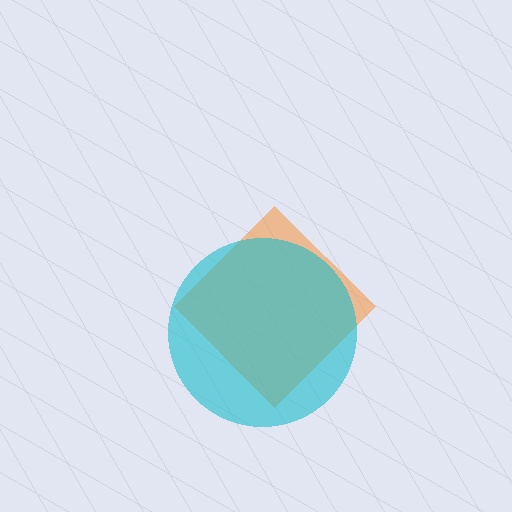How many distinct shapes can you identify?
There are 2 distinct shapes: an orange diamond, a cyan circle.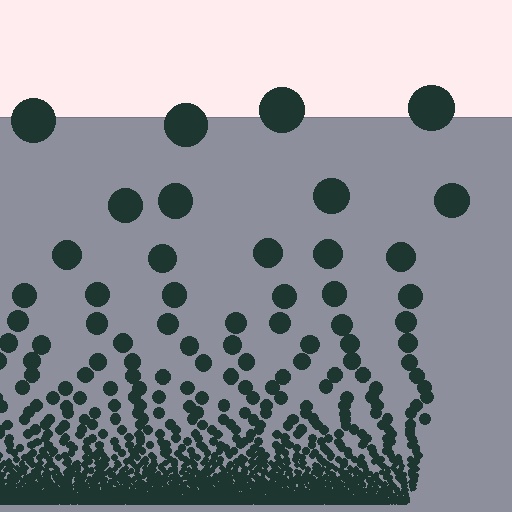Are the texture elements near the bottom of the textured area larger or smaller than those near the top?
Smaller. The gradient is inverted — elements near the bottom are smaller and denser.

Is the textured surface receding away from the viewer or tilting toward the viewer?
The surface appears to tilt toward the viewer. Texture elements get larger and sparser toward the top.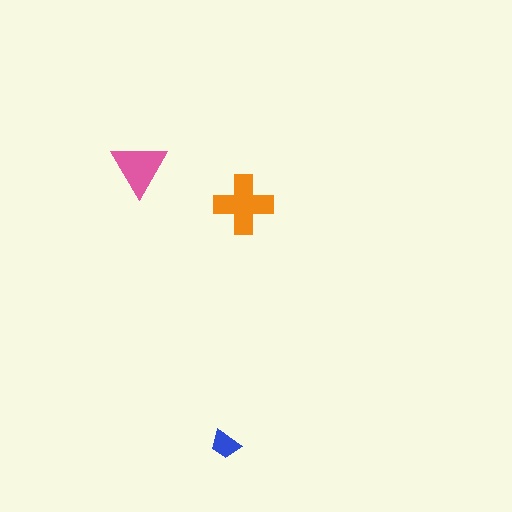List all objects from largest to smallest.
The orange cross, the pink triangle, the blue trapezoid.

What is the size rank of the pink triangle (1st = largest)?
2nd.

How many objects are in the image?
There are 3 objects in the image.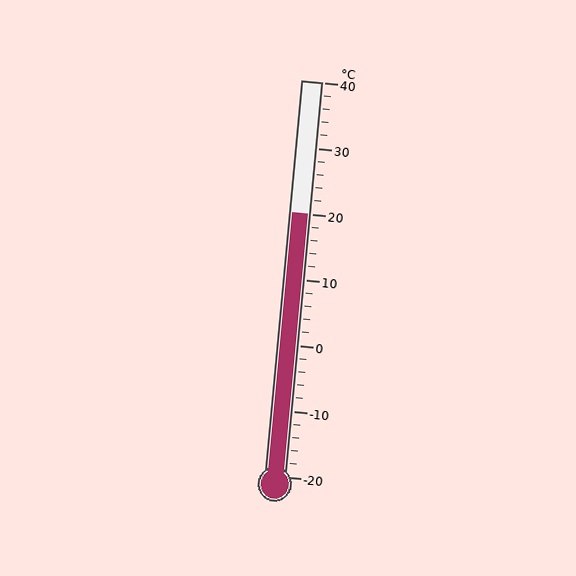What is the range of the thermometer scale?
The thermometer scale ranges from -20°C to 40°C.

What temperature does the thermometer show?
The thermometer shows approximately 20°C.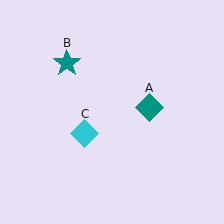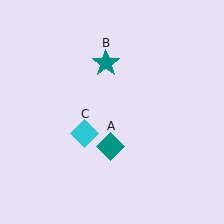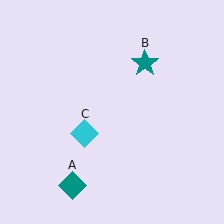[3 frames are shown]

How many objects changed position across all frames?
2 objects changed position: teal diamond (object A), teal star (object B).